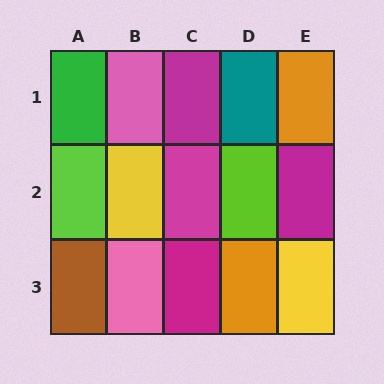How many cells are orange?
2 cells are orange.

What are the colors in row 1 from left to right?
Green, pink, magenta, teal, orange.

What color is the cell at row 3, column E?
Yellow.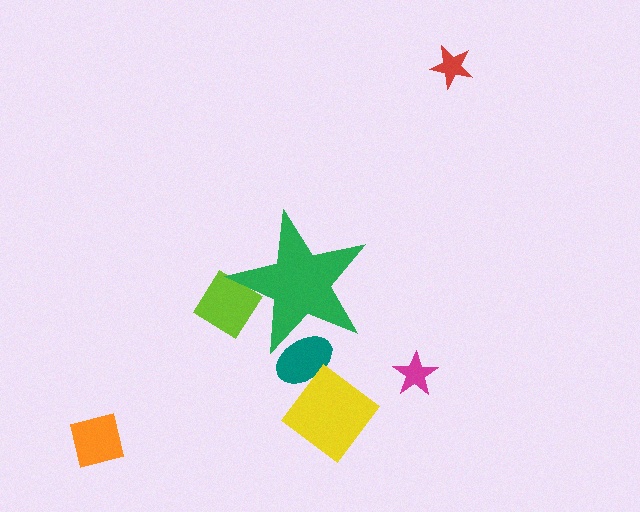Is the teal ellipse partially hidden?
Yes, the teal ellipse is partially hidden behind the green star.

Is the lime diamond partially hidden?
Yes, the lime diamond is partially hidden behind the green star.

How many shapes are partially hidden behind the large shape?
2 shapes are partially hidden.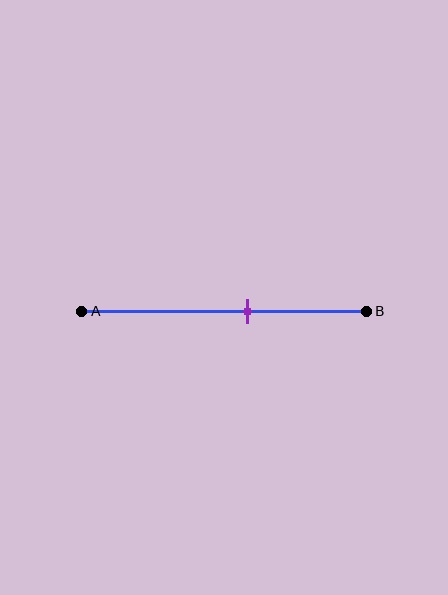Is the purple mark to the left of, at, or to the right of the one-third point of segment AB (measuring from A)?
The purple mark is to the right of the one-third point of segment AB.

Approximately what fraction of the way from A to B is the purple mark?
The purple mark is approximately 60% of the way from A to B.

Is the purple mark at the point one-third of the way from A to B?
No, the mark is at about 60% from A, not at the 33% one-third point.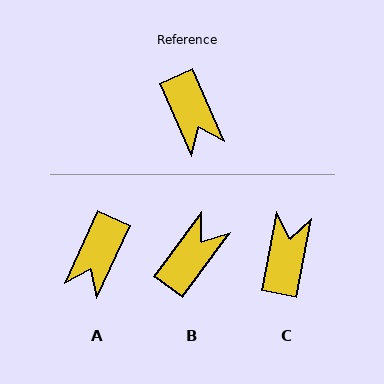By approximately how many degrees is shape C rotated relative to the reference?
Approximately 145 degrees counter-clockwise.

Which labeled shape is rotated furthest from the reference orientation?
C, about 145 degrees away.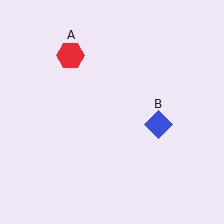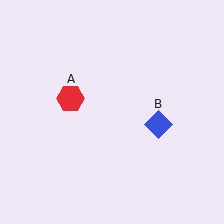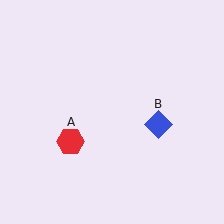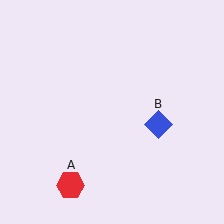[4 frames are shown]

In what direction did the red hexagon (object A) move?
The red hexagon (object A) moved down.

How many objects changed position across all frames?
1 object changed position: red hexagon (object A).